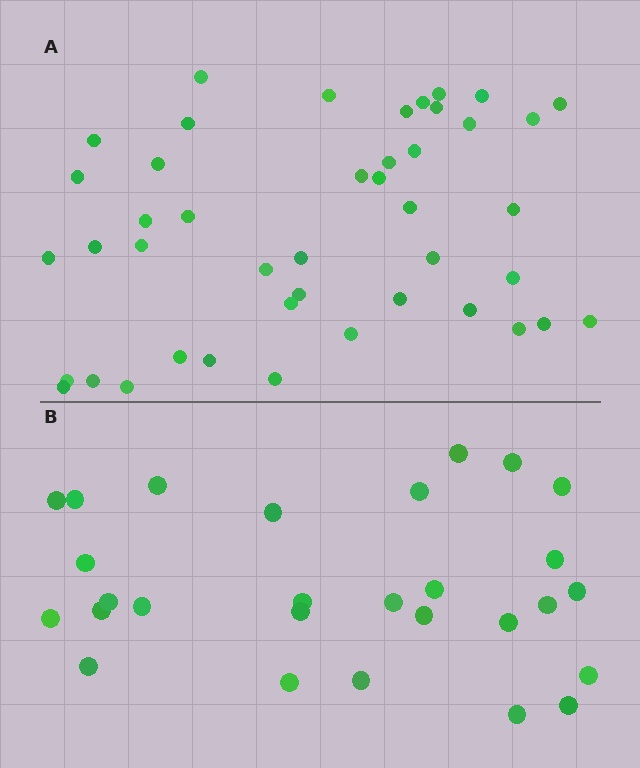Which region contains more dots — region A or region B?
Region A (the top region) has more dots.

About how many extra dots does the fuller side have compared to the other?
Region A has approximately 15 more dots than region B.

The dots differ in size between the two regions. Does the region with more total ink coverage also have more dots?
No. Region B has more total ink coverage because its dots are larger, but region A actually contains more individual dots. Total area can be misleading — the number of items is what matters here.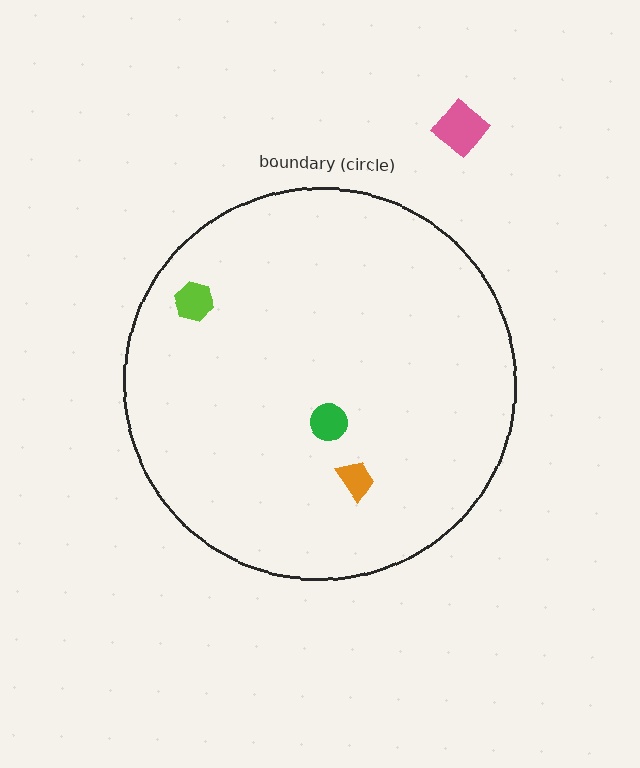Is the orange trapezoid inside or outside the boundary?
Inside.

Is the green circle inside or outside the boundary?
Inside.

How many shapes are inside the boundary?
3 inside, 1 outside.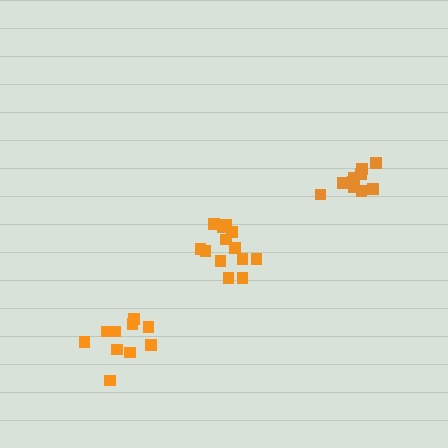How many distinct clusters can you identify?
There are 3 distinct clusters.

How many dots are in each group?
Group 1: 13 dots, Group 2: 10 dots, Group 3: 10 dots (33 total).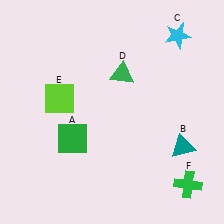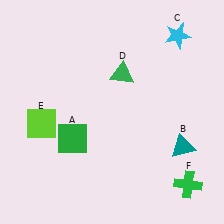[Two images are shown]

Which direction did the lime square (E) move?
The lime square (E) moved down.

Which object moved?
The lime square (E) moved down.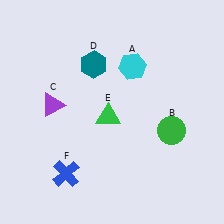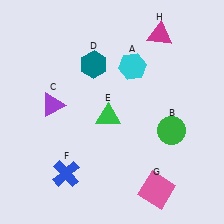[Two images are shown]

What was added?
A pink square (G), a magenta triangle (H) were added in Image 2.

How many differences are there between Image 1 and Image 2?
There are 2 differences between the two images.